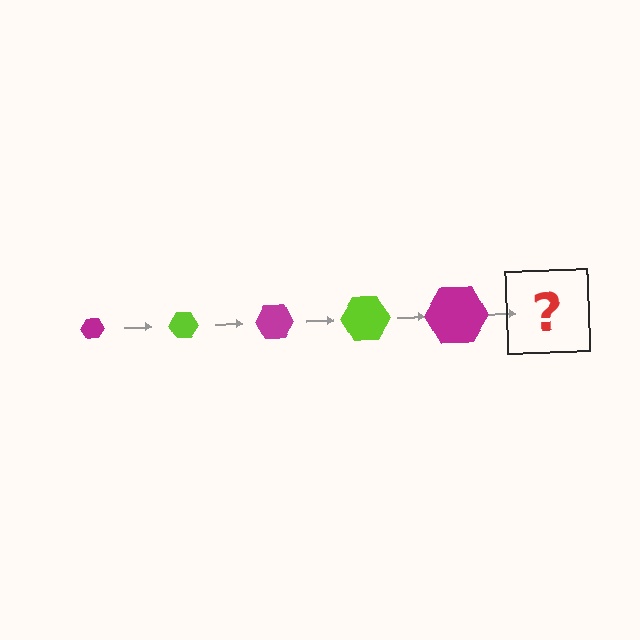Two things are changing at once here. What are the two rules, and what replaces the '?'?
The two rules are that the hexagon grows larger each step and the color cycles through magenta and lime. The '?' should be a lime hexagon, larger than the previous one.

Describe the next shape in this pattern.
It should be a lime hexagon, larger than the previous one.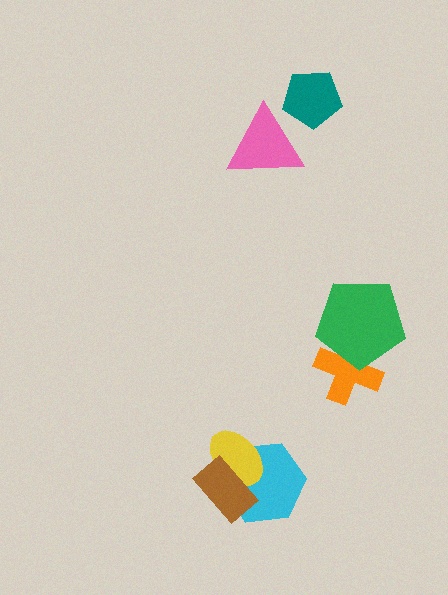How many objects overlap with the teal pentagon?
1 object overlaps with the teal pentagon.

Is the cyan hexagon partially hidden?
Yes, it is partially covered by another shape.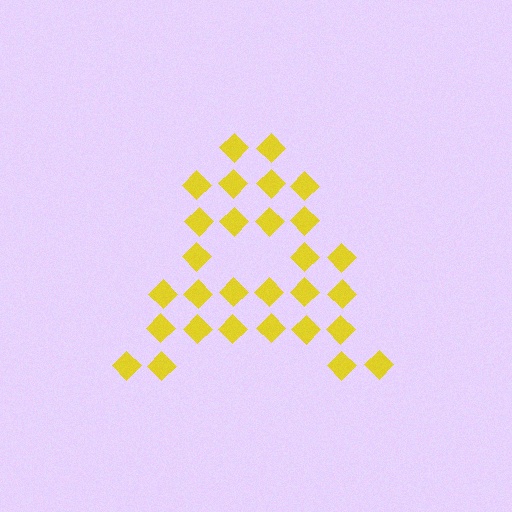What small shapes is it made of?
It is made of small diamonds.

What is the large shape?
The large shape is the letter A.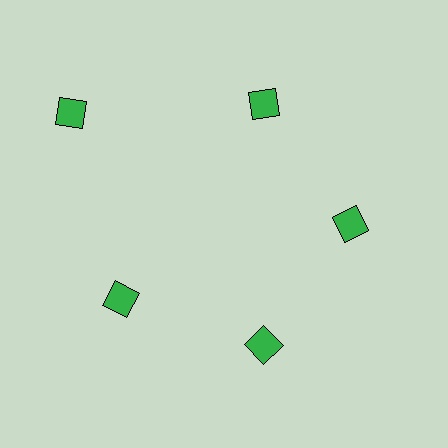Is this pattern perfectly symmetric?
No. The 5 green diamonds are arranged in a ring, but one element near the 10 o'clock position is pushed outward from the center, breaking the 5-fold rotational symmetry.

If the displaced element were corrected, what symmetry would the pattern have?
It would have 5-fold rotational symmetry — the pattern would map onto itself every 72 degrees.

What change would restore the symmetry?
The symmetry would be restored by moving it inward, back onto the ring so that all 5 diamonds sit at equal angles and equal distance from the center.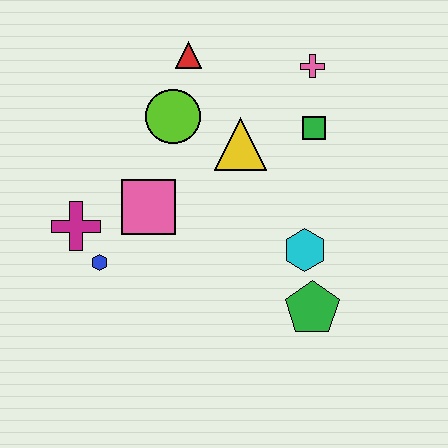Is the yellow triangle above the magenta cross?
Yes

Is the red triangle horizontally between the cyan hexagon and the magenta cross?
Yes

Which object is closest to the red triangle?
The lime circle is closest to the red triangle.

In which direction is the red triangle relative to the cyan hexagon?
The red triangle is above the cyan hexagon.